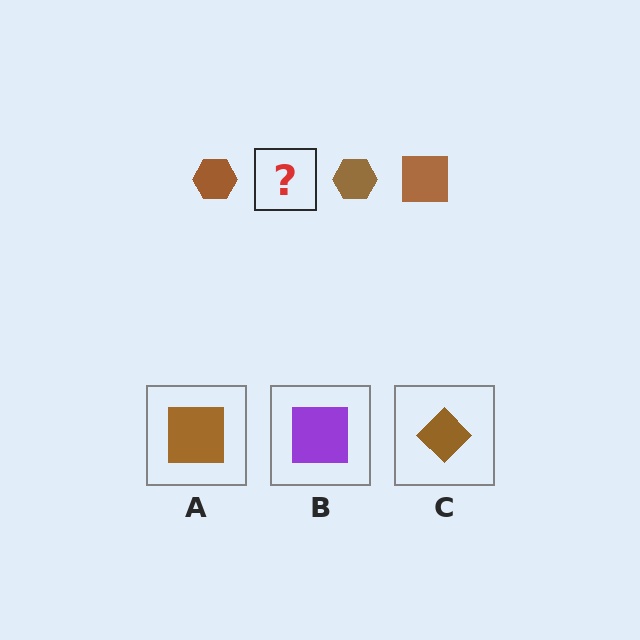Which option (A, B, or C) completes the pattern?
A.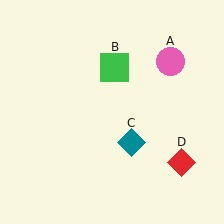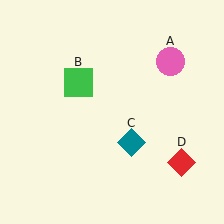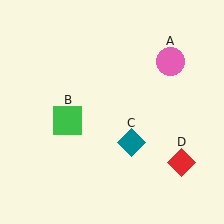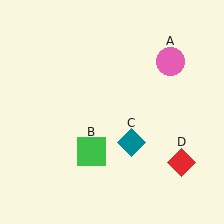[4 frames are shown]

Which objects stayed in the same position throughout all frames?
Pink circle (object A) and teal diamond (object C) and red diamond (object D) remained stationary.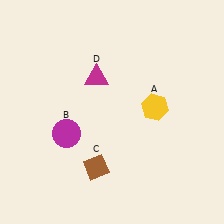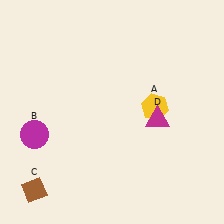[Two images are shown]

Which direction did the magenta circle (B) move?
The magenta circle (B) moved left.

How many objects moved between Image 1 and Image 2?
3 objects moved between the two images.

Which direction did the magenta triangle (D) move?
The magenta triangle (D) moved right.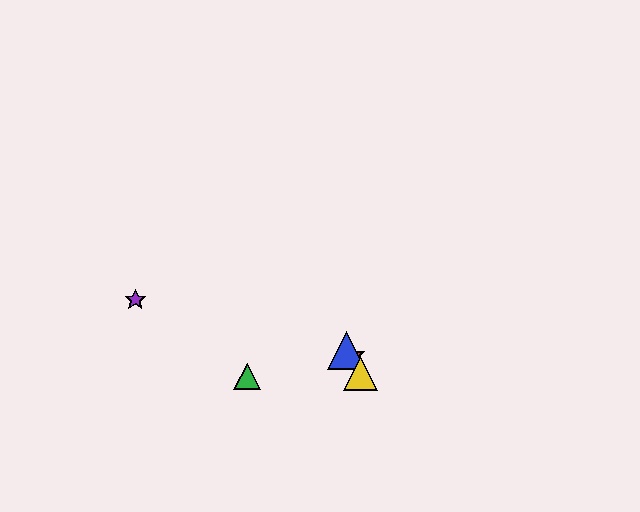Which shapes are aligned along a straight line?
The red star, the blue triangle, the yellow triangle are aligned along a straight line.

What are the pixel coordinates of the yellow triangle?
The yellow triangle is at (361, 373).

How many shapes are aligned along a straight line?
3 shapes (the red star, the blue triangle, the yellow triangle) are aligned along a straight line.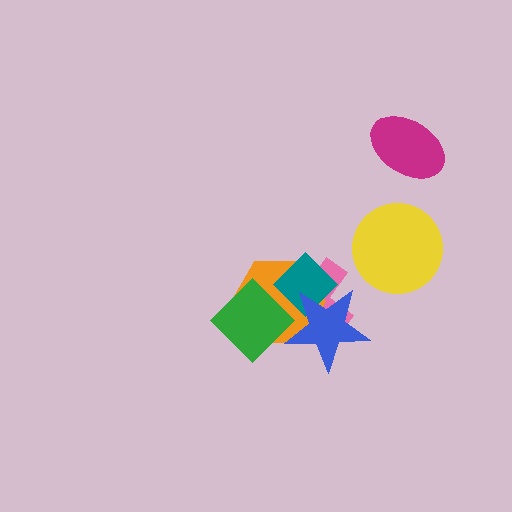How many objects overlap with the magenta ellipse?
0 objects overlap with the magenta ellipse.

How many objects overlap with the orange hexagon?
4 objects overlap with the orange hexagon.